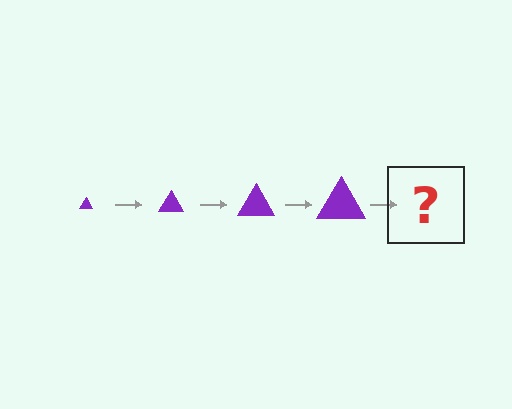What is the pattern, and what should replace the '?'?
The pattern is that the triangle gets progressively larger each step. The '?' should be a purple triangle, larger than the previous one.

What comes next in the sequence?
The next element should be a purple triangle, larger than the previous one.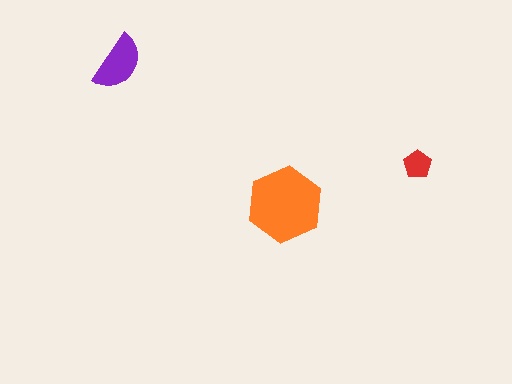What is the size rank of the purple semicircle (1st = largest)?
2nd.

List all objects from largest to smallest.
The orange hexagon, the purple semicircle, the red pentagon.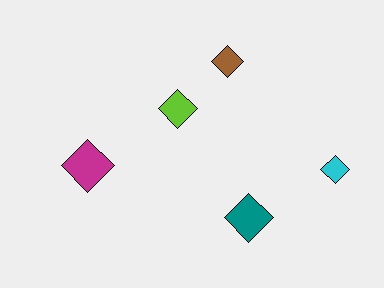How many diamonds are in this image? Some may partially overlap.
There are 5 diamonds.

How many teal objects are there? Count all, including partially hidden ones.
There is 1 teal object.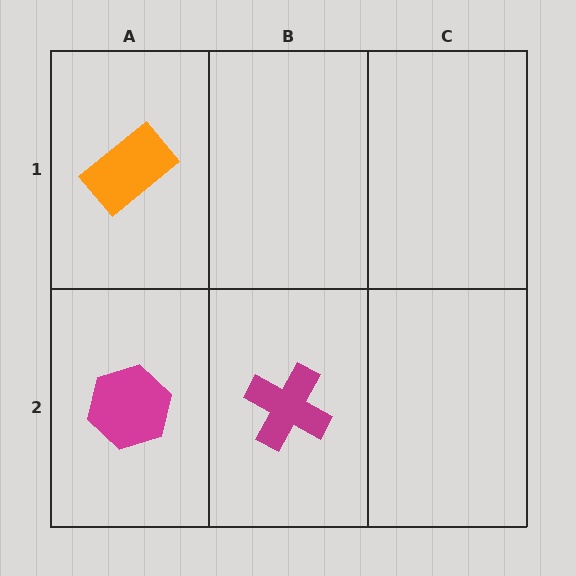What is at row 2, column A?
A magenta hexagon.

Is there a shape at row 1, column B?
No, that cell is empty.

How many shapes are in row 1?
1 shape.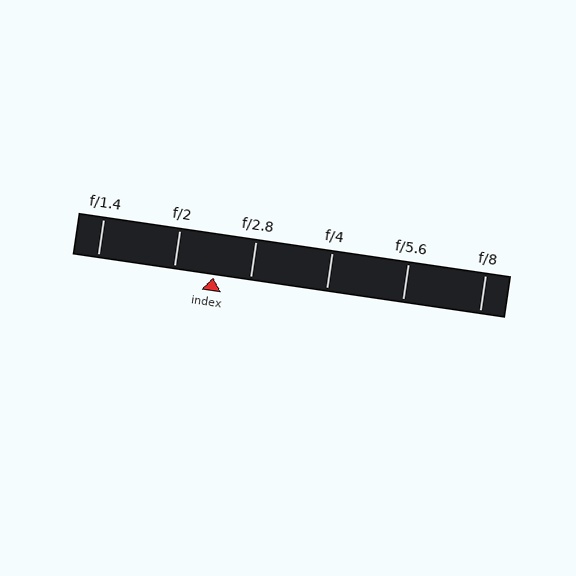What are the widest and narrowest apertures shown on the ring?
The widest aperture shown is f/1.4 and the narrowest is f/8.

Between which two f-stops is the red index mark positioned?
The index mark is between f/2 and f/2.8.